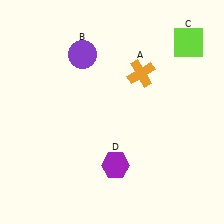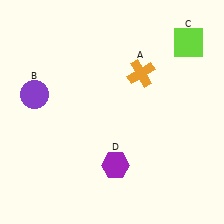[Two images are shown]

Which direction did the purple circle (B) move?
The purple circle (B) moved left.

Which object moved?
The purple circle (B) moved left.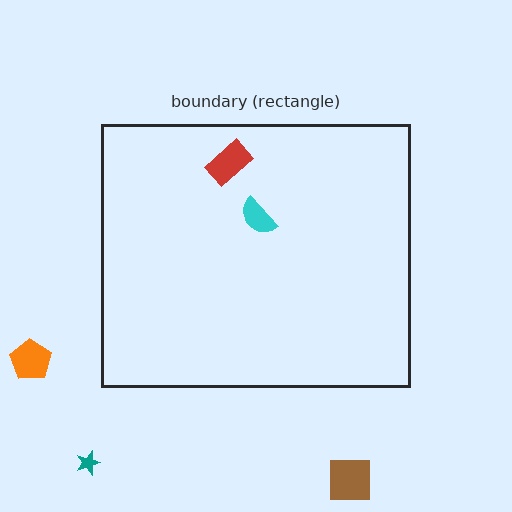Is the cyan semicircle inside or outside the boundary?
Inside.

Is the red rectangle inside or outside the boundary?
Inside.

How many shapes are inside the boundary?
2 inside, 3 outside.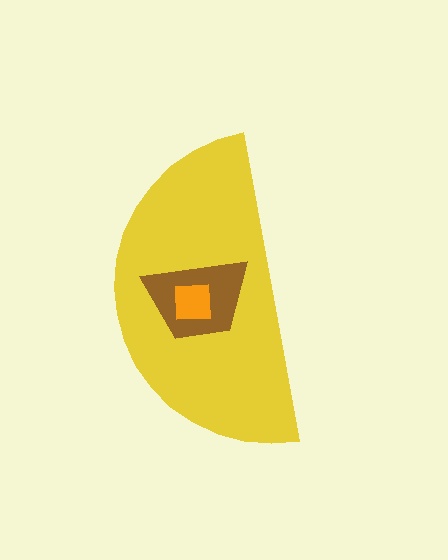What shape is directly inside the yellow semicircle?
The brown trapezoid.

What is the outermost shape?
The yellow semicircle.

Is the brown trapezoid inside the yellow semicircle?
Yes.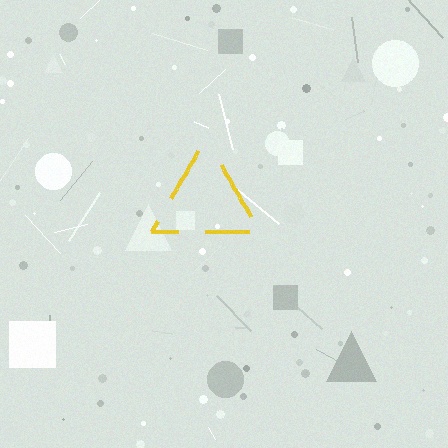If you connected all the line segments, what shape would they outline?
They would outline a triangle.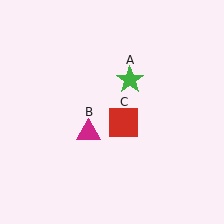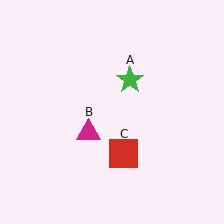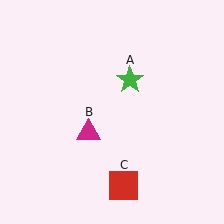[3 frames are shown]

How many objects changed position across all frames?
1 object changed position: red square (object C).